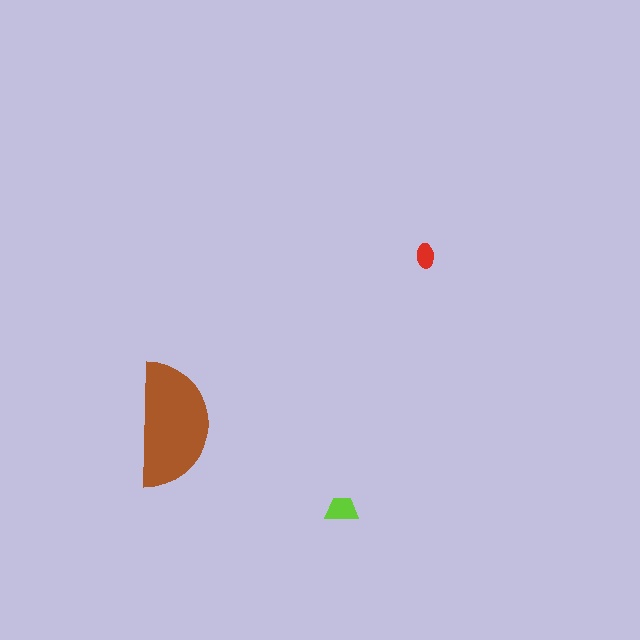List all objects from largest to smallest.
The brown semicircle, the lime trapezoid, the red ellipse.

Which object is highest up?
The red ellipse is topmost.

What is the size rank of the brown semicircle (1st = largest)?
1st.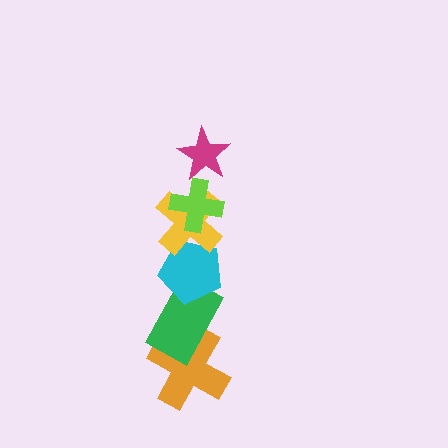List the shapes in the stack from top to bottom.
From top to bottom: the magenta star, the lime cross, the yellow cross, the cyan pentagon, the green rectangle, the orange cross.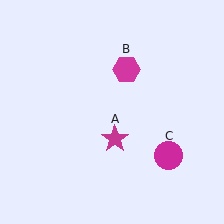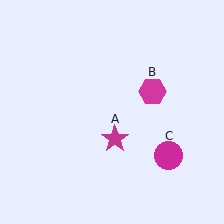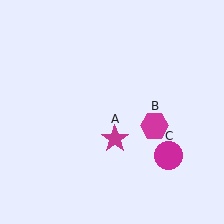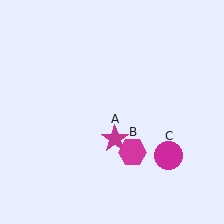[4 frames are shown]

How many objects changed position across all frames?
1 object changed position: magenta hexagon (object B).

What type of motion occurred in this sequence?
The magenta hexagon (object B) rotated clockwise around the center of the scene.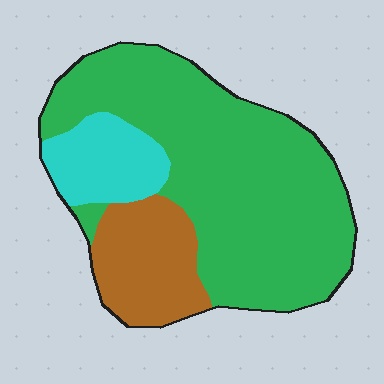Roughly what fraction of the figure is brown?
Brown covers around 20% of the figure.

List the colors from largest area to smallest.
From largest to smallest: green, brown, cyan.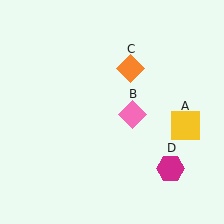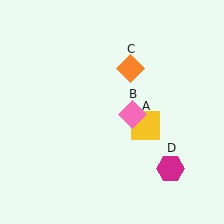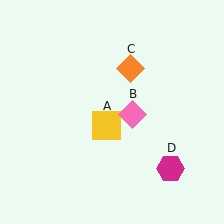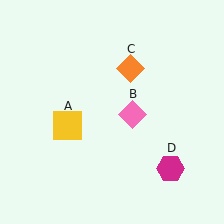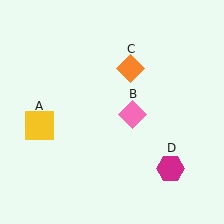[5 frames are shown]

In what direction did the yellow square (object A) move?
The yellow square (object A) moved left.